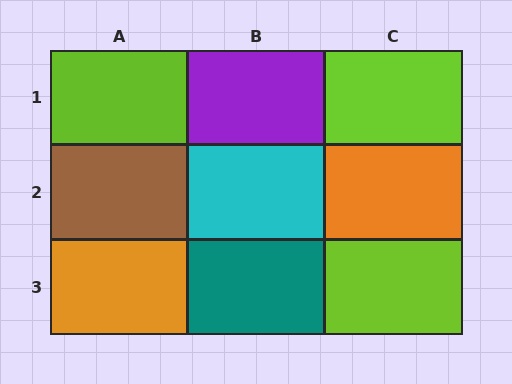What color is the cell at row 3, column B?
Teal.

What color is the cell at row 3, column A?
Orange.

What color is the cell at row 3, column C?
Lime.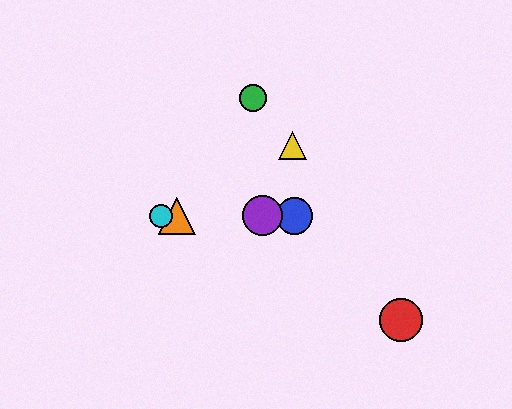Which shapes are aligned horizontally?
The blue circle, the purple circle, the orange triangle, the cyan circle are aligned horizontally.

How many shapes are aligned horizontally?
4 shapes (the blue circle, the purple circle, the orange triangle, the cyan circle) are aligned horizontally.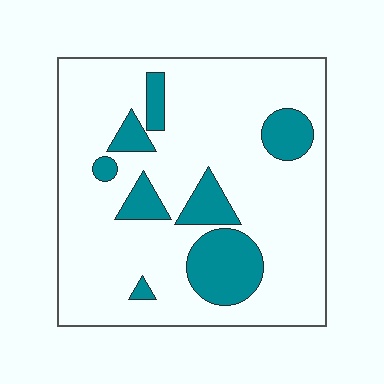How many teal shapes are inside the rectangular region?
8.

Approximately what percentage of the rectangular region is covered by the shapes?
Approximately 20%.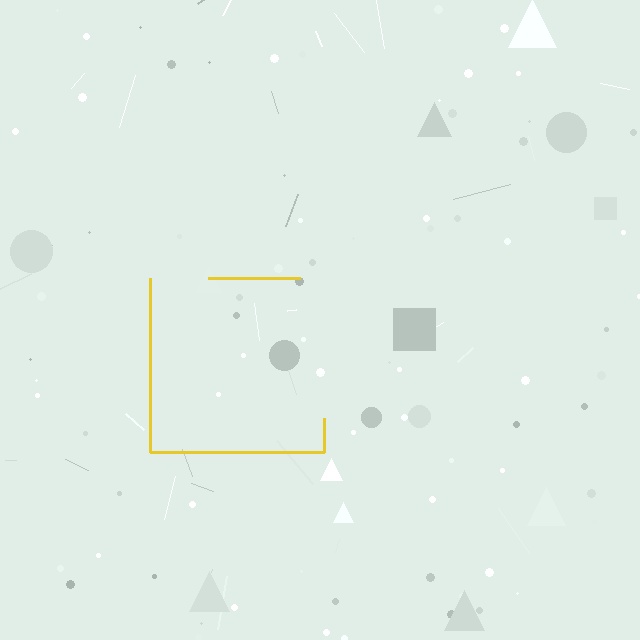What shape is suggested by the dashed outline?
The dashed outline suggests a square.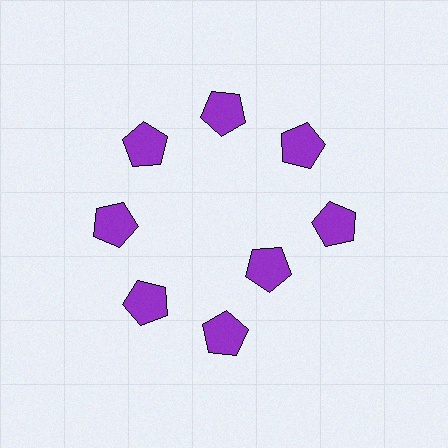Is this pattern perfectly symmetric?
No. The 8 purple pentagons are arranged in a ring, but one element near the 4 o'clock position is pulled inward toward the center, breaking the 8-fold rotational symmetry.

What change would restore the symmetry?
The symmetry would be restored by moving it outward, back onto the ring so that all 8 pentagons sit at equal angles and equal distance from the center.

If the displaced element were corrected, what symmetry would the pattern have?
It would have 8-fold rotational symmetry — the pattern would map onto itself every 45 degrees.